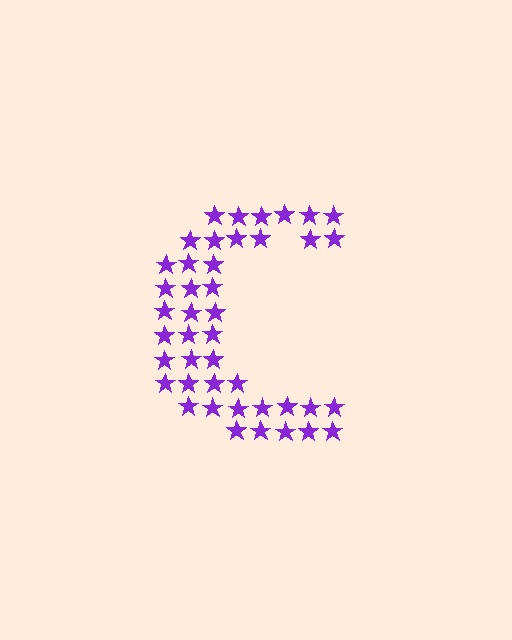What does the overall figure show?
The overall figure shows the letter C.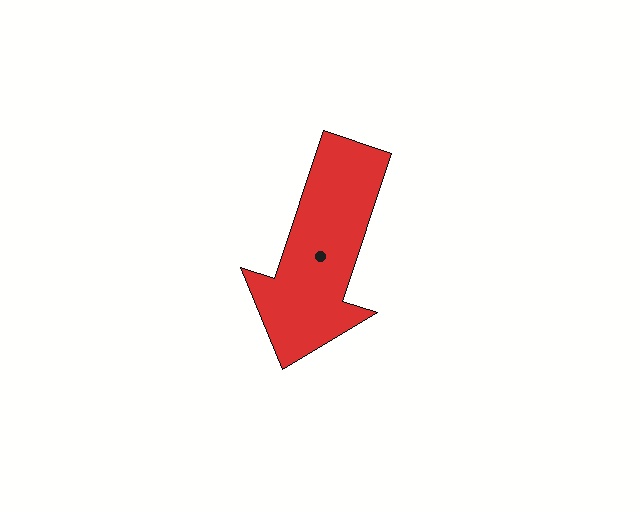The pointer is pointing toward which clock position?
Roughly 7 o'clock.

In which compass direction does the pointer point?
South.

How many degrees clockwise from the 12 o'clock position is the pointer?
Approximately 198 degrees.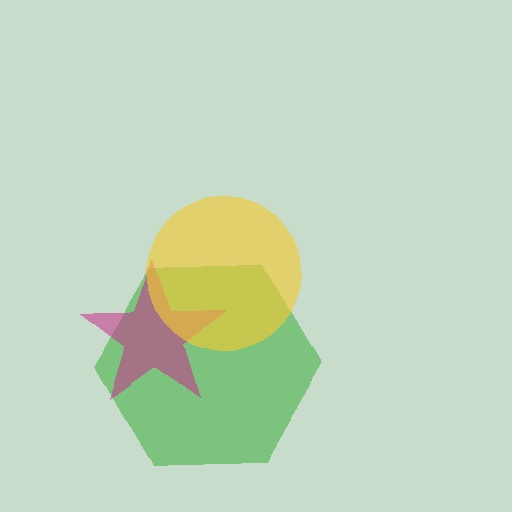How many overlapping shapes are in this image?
There are 3 overlapping shapes in the image.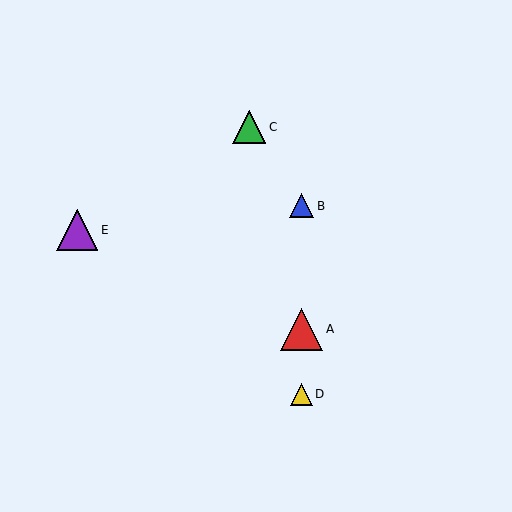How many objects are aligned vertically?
3 objects (A, B, D) are aligned vertically.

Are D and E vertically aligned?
No, D is at x≈301 and E is at x≈77.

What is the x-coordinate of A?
Object A is at x≈301.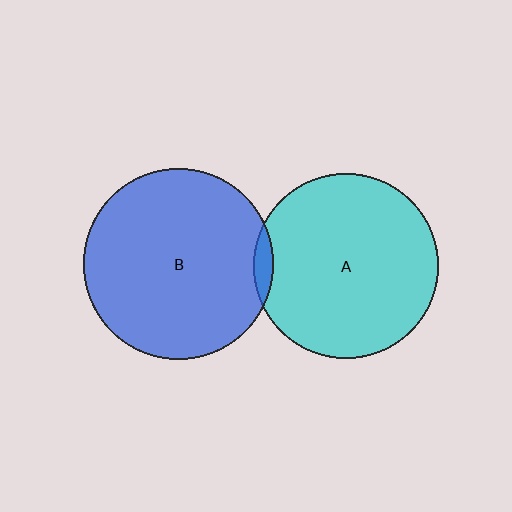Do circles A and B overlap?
Yes.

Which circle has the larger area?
Circle B (blue).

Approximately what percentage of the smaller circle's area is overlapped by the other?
Approximately 5%.